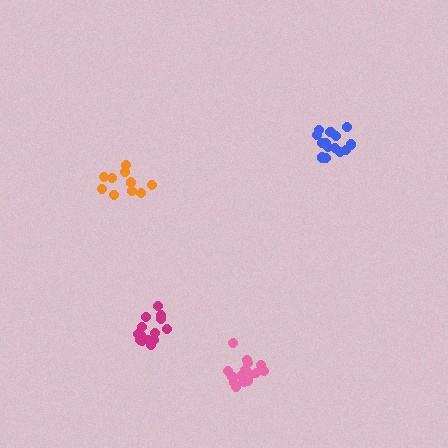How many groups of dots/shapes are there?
There are 4 groups.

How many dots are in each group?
Group 1: 11 dots, Group 2: 14 dots, Group 3: 17 dots, Group 4: 14 dots (56 total).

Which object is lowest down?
The pink cluster is bottommost.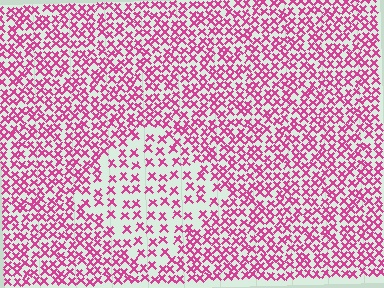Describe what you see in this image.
The image contains small magenta elements arranged at two different densities. A diamond-shaped region is visible where the elements are less densely packed than the surrounding area.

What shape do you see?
I see a diamond.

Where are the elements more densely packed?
The elements are more densely packed outside the diamond boundary.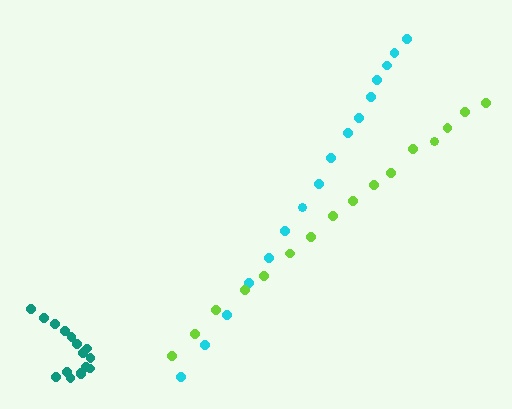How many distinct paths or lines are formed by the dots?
There are 3 distinct paths.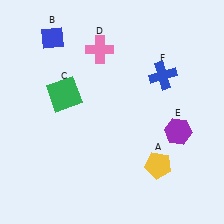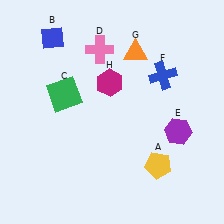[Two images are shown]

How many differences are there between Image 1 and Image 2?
There are 2 differences between the two images.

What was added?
An orange triangle (G), a magenta hexagon (H) were added in Image 2.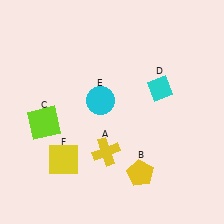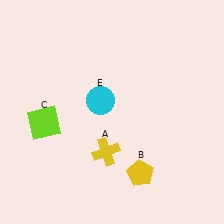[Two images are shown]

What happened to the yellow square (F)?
The yellow square (F) was removed in Image 2. It was in the bottom-left area of Image 1.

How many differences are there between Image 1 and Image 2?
There are 2 differences between the two images.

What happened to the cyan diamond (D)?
The cyan diamond (D) was removed in Image 2. It was in the top-right area of Image 1.